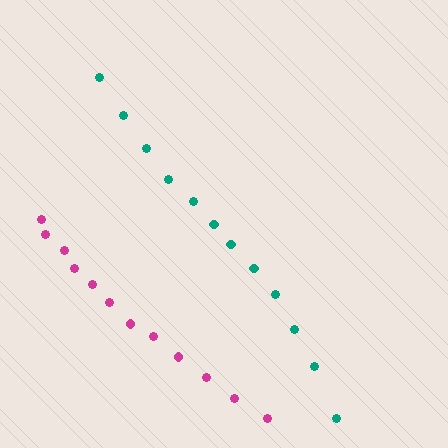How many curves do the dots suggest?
There are 2 distinct paths.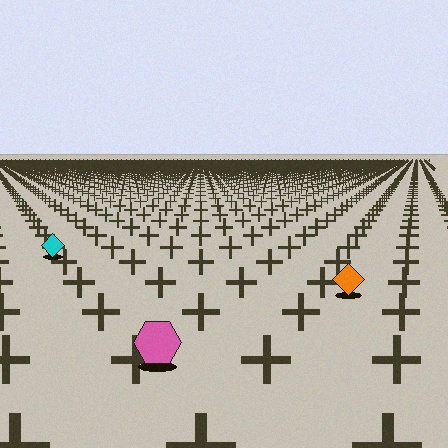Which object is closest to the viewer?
The pink hexagon is closest. The texture marks near it are larger and more spread out.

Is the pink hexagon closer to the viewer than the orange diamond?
Yes. The pink hexagon is closer — you can tell from the texture gradient: the ground texture is coarser near it.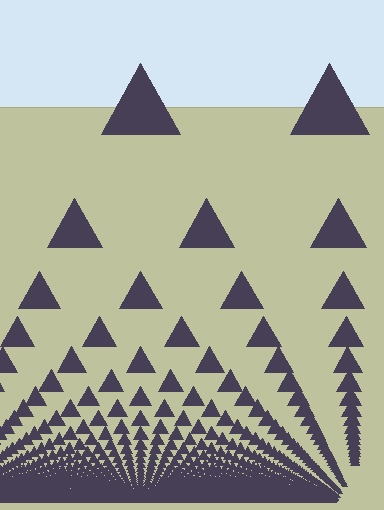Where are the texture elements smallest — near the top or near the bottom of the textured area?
Near the bottom.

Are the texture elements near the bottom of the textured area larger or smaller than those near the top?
Smaller. The gradient is inverted — elements near the bottom are smaller and denser.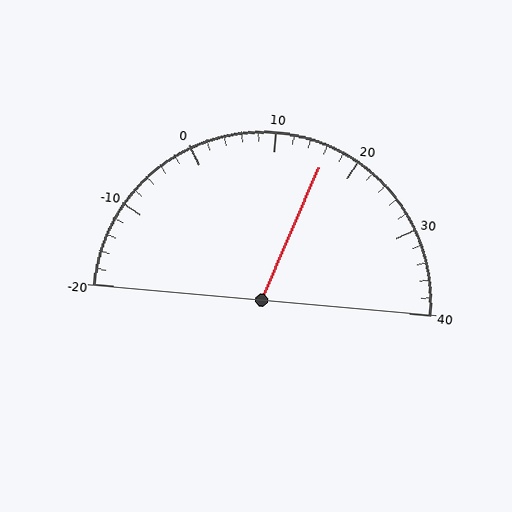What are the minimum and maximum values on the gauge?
The gauge ranges from -20 to 40.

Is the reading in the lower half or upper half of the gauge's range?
The reading is in the upper half of the range (-20 to 40).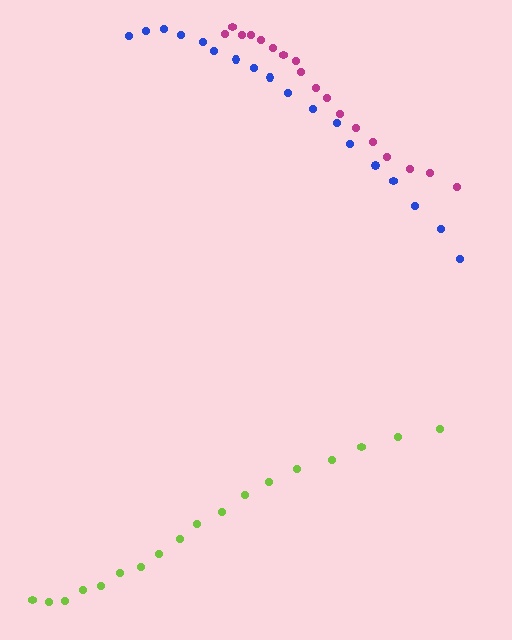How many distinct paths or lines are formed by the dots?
There are 3 distinct paths.